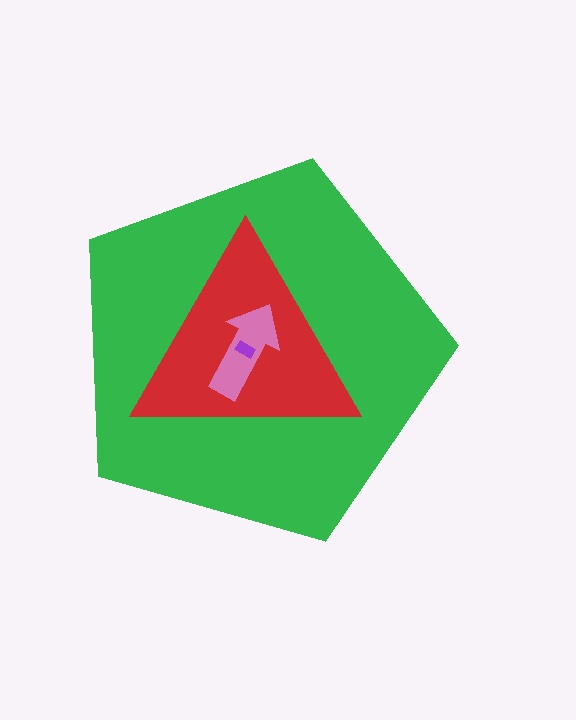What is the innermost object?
The purple rectangle.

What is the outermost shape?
The green pentagon.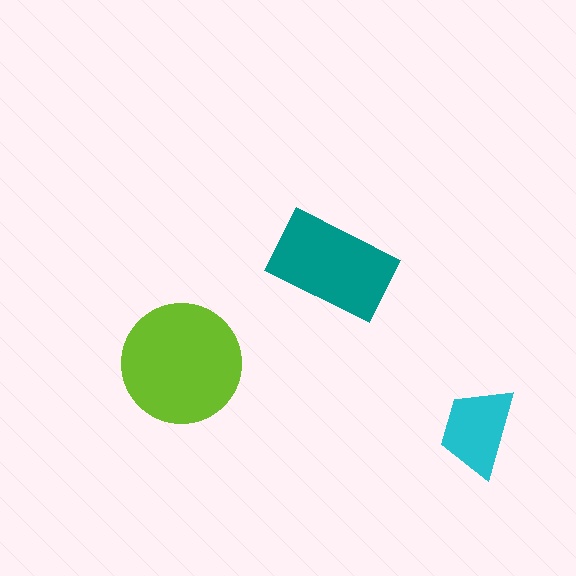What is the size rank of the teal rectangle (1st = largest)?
2nd.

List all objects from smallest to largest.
The cyan trapezoid, the teal rectangle, the lime circle.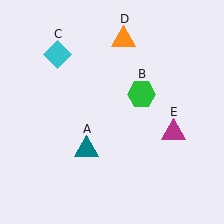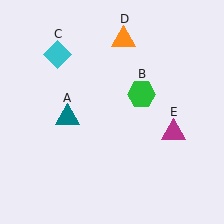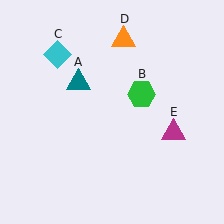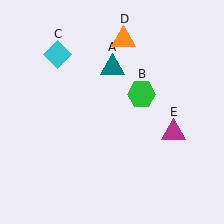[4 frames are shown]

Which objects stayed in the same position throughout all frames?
Green hexagon (object B) and cyan diamond (object C) and orange triangle (object D) and magenta triangle (object E) remained stationary.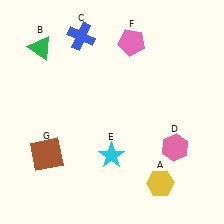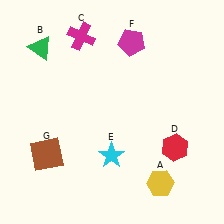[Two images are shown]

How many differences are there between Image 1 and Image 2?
There are 3 differences between the two images.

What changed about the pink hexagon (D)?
In Image 1, D is pink. In Image 2, it changed to red.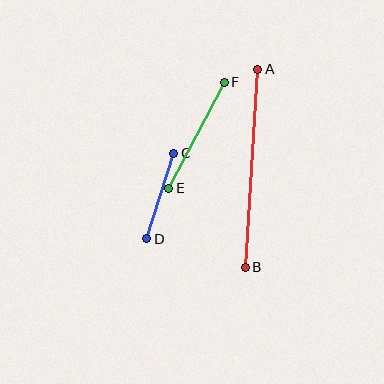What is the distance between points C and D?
The distance is approximately 89 pixels.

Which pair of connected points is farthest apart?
Points A and B are farthest apart.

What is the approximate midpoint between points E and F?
The midpoint is at approximately (196, 135) pixels.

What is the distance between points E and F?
The distance is approximately 120 pixels.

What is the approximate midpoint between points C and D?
The midpoint is at approximately (160, 196) pixels.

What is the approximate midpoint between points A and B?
The midpoint is at approximately (251, 168) pixels.